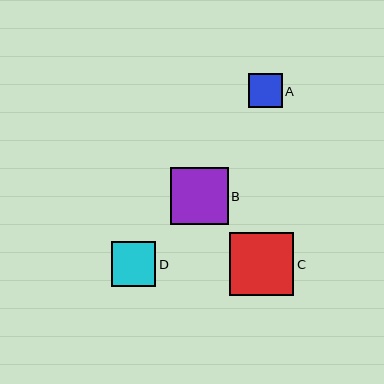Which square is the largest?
Square C is the largest with a size of approximately 64 pixels.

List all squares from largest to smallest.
From largest to smallest: C, B, D, A.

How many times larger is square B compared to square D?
Square B is approximately 1.3 times the size of square D.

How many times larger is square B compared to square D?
Square B is approximately 1.3 times the size of square D.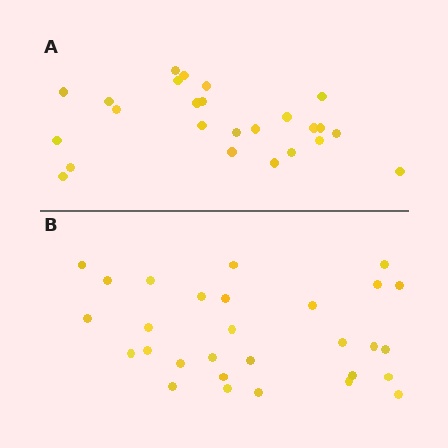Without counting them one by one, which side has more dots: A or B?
Region B (the bottom region) has more dots.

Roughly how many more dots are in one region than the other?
Region B has about 4 more dots than region A.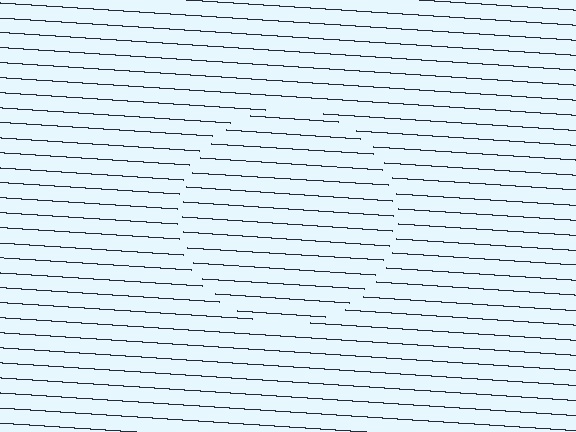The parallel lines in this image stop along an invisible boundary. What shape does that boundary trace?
An illusory circle. The interior of the shape contains the same grating, shifted by half a period — the contour is defined by the phase discontinuity where line-ends from the inner and outer gratings abut.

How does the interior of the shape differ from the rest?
The interior of the shape contains the same grating, shifted by half a period — the contour is defined by the phase discontinuity where line-ends from the inner and outer gratings abut.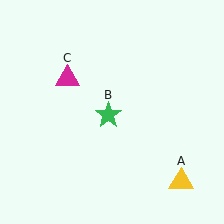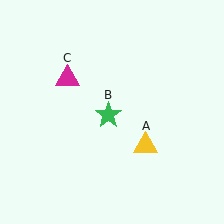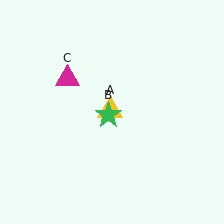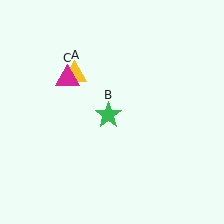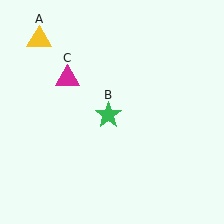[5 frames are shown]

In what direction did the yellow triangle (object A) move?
The yellow triangle (object A) moved up and to the left.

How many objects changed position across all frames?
1 object changed position: yellow triangle (object A).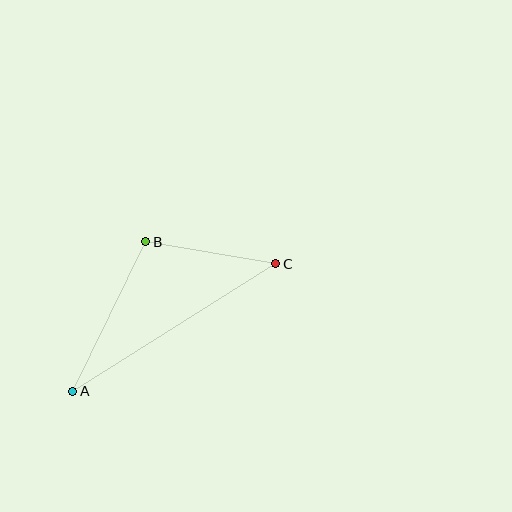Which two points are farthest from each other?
Points A and C are farthest from each other.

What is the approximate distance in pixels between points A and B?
The distance between A and B is approximately 166 pixels.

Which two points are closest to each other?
Points B and C are closest to each other.